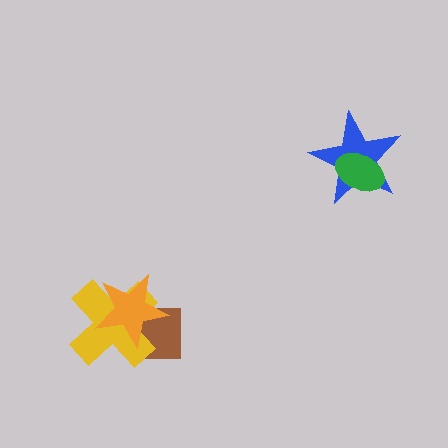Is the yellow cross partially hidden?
Yes, it is partially covered by another shape.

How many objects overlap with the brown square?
2 objects overlap with the brown square.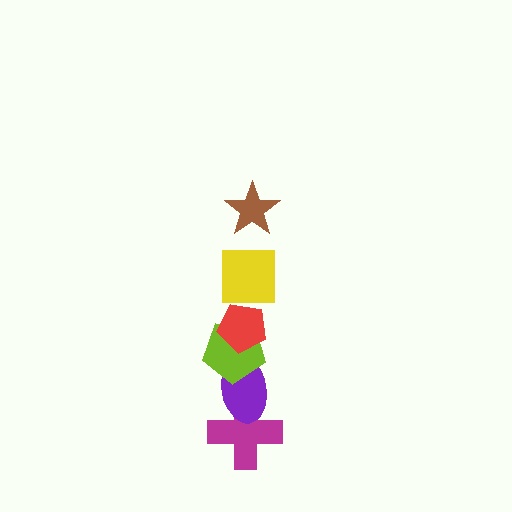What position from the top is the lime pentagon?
The lime pentagon is 4th from the top.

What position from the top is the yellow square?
The yellow square is 2nd from the top.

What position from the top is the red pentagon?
The red pentagon is 3rd from the top.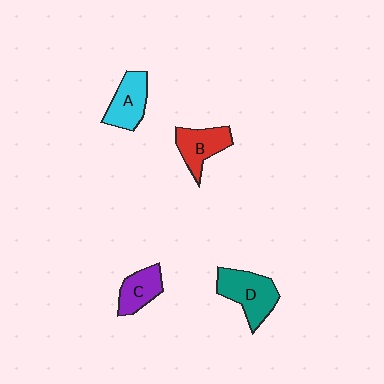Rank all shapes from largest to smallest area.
From largest to smallest: D (teal), A (cyan), B (red), C (purple).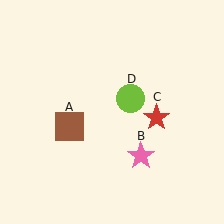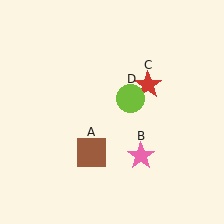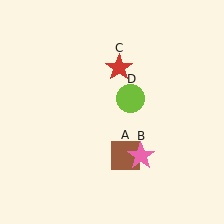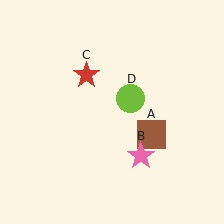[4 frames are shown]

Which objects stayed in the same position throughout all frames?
Pink star (object B) and lime circle (object D) remained stationary.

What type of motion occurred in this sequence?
The brown square (object A), red star (object C) rotated counterclockwise around the center of the scene.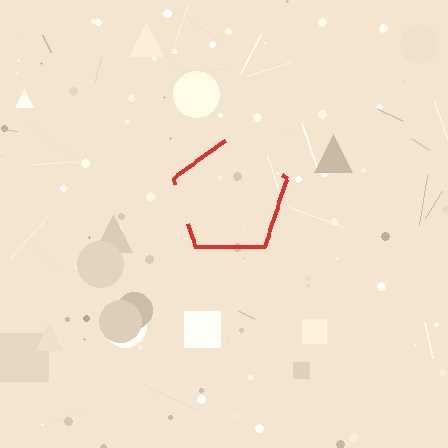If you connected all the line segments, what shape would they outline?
They would outline a pentagon.